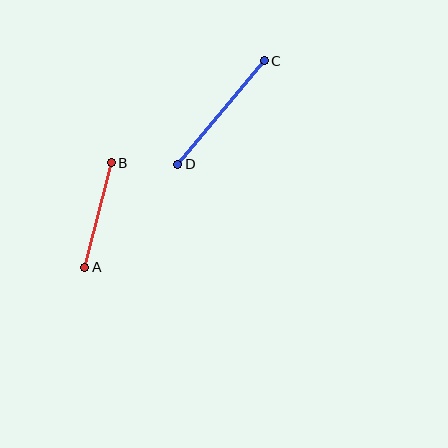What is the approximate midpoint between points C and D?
The midpoint is at approximately (221, 113) pixels.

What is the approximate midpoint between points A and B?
The midpoint is at approximately (98, 215) pixels.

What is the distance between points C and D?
The distance is approximately 135 pixels.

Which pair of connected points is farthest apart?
Points C and D are farthest apart.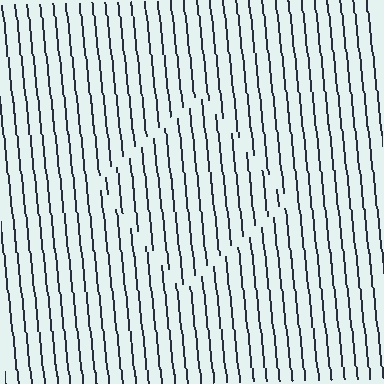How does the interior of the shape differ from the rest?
The interior of the shape contains the same grating, shifted by half a period — the contour is defined by the phase discontinuity where line-ends from the inner and outer gratings abut.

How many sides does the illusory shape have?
4 sides — the line-ends trace a square.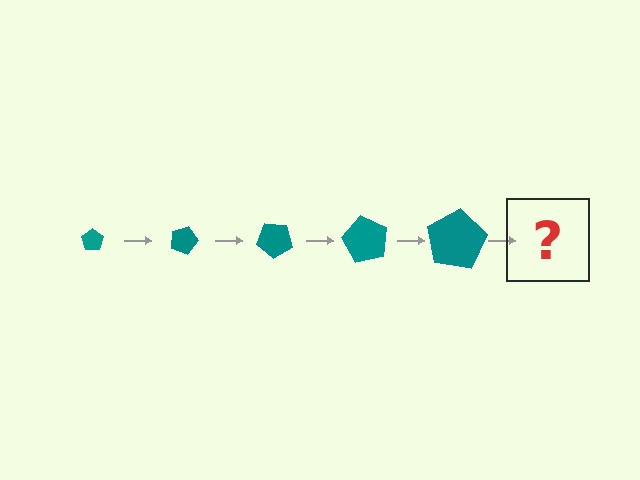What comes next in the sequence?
The next element should be a pentagon, larger than the previous one and rotated 100 degrees from the start.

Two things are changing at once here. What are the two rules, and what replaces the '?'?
The two rules are that the pentagon grows larger each step and it rotates 20 degrees each step. The '?' should be a pentagon, larger than the previous one and rotated 100 degrees from the start.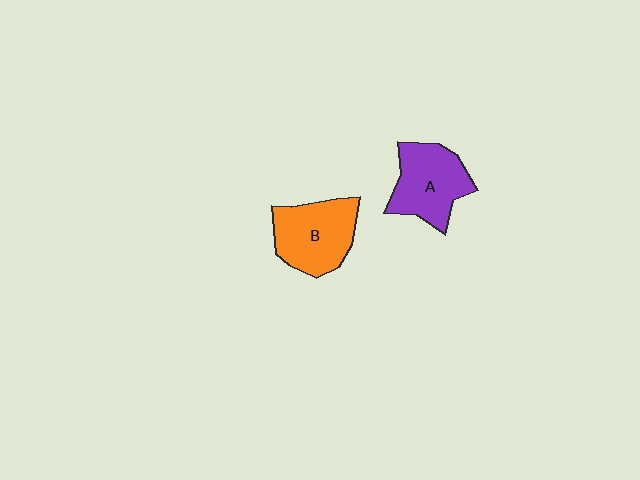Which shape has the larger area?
Shape B (orange).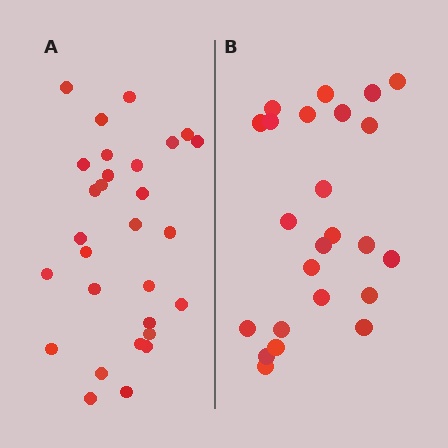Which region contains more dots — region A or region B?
Region A (the left region) has more dots.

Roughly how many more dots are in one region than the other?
Region A has about 5 more dots than region B.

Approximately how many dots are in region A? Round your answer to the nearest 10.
About 30 dots. (The exact count is 29, which rounds to 30.)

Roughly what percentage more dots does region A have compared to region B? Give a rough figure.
About 20% more.